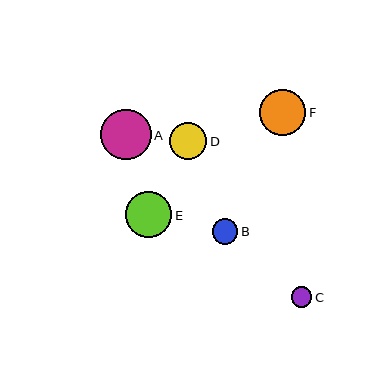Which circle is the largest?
Circle A is the largest with a size of approximately 50 pixels.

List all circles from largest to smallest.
From largest to smallest: A, F, E, D, B, C.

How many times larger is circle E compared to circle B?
Circle E is approximately 1.8 times the size of circle B.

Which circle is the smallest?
Circle C is the smallest with a size of approximately 21 pixels.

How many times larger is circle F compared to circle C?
Circle F is approximately 2.2 times the size of circle C.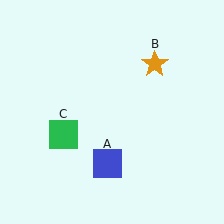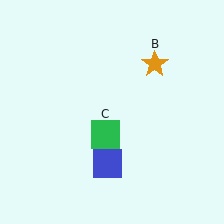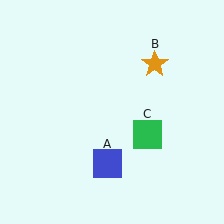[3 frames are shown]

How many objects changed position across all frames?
1 object changed position: green square (object C).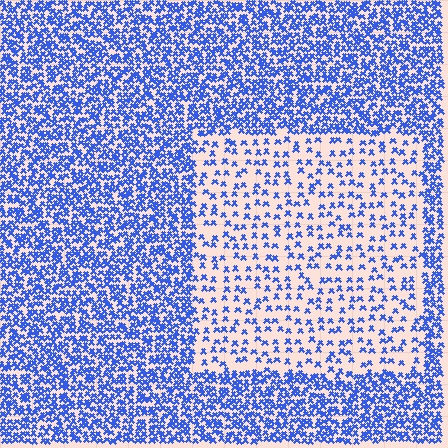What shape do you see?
I see a rectangle.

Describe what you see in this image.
The image contains small blue elements arranged at two different densities. A rectangle-shaped region is visible where the elements are less densely packed than the surrounding area.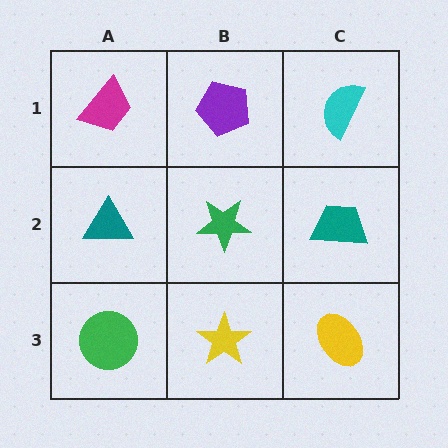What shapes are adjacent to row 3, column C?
A teal trapezoid (row 2, column C), a yellow star (row 3, column B).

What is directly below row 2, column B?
A yellow star.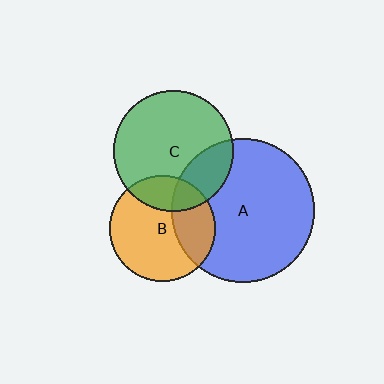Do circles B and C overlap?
Yes.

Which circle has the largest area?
Circle A (blue).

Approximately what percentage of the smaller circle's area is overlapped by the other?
Approximately 25%.